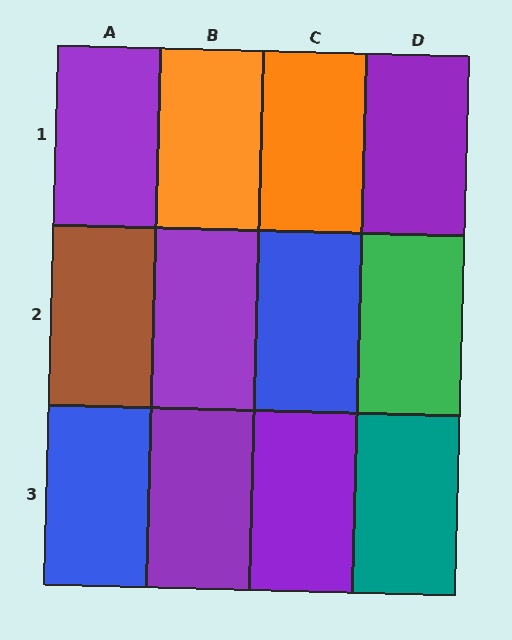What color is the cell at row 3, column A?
Blue.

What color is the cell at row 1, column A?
Purple.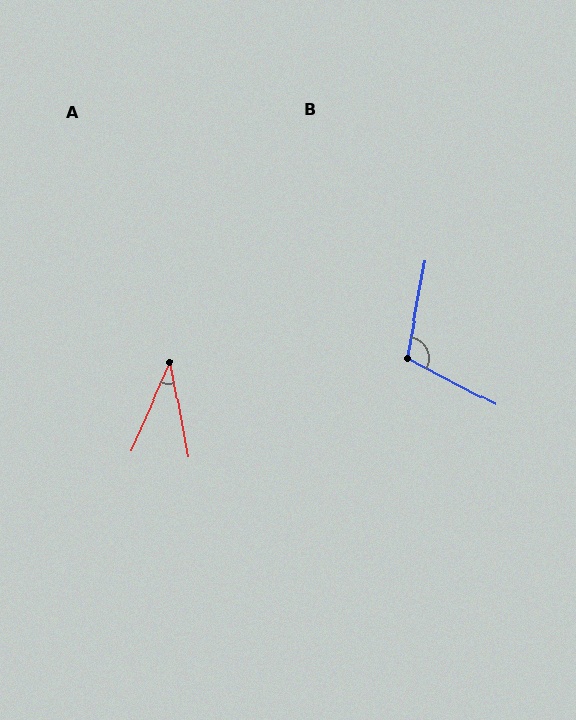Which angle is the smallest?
A, at approximately 34 degrees.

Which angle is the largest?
B, at approximately 107 degrees.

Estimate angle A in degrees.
Approximately 34 degrees.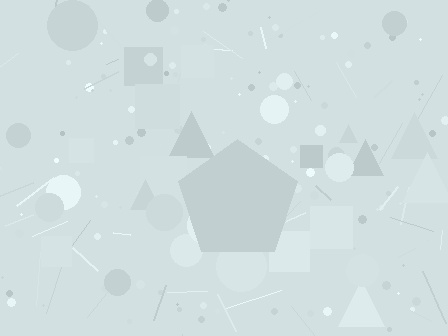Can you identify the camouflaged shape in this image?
The camouflaged shape is a pentagon.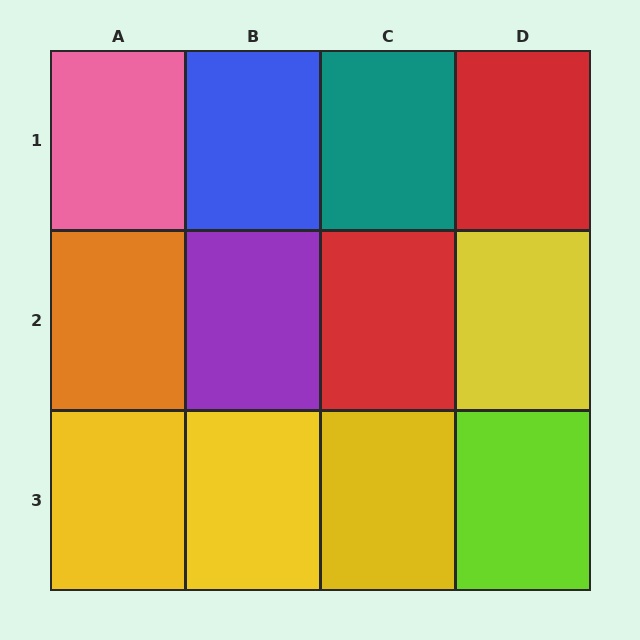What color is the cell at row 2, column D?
Yellow.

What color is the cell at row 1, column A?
Pink.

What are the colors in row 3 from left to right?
Yellow, yellow, yellow, lime.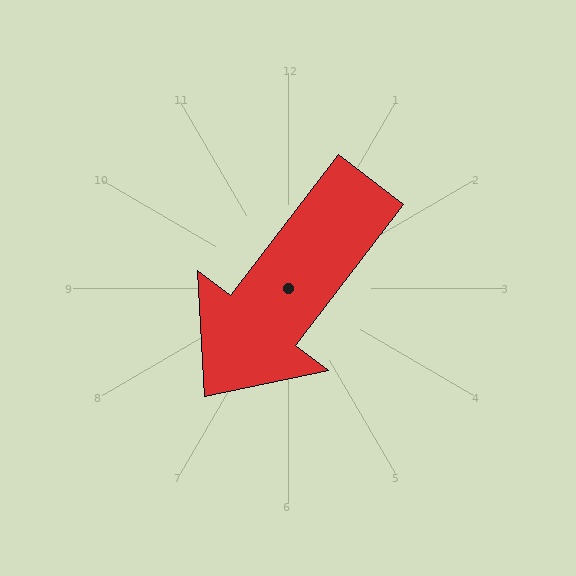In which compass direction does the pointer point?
Southwest.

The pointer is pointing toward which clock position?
Roughly 7 o'clock.